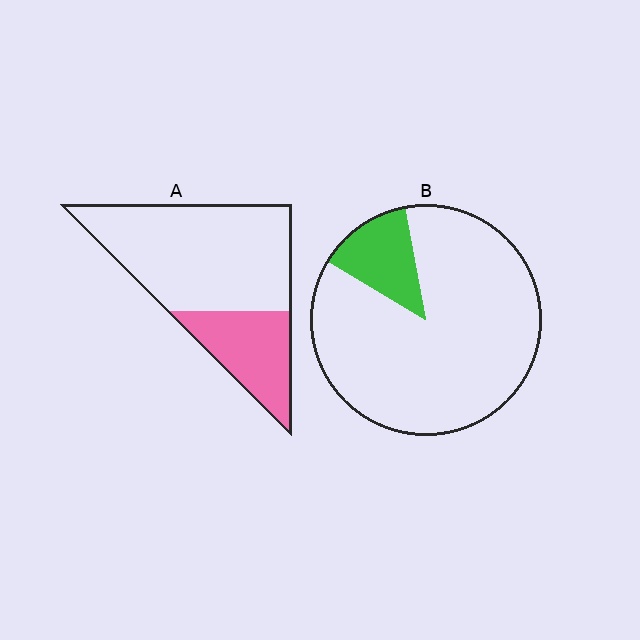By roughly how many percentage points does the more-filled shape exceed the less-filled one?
By roughly 15 percentage points (A over B).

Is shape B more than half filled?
No.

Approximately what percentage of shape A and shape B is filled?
A is approximately 30% and B is approximately 15%.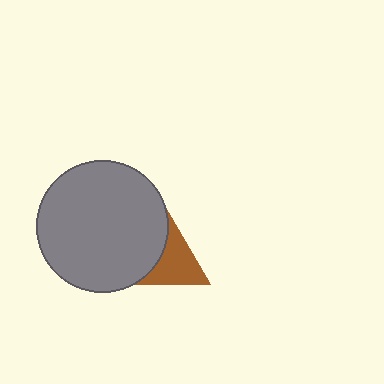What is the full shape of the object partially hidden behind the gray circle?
The partially hidden object is a brown triangle.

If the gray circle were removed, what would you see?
You would see the complete brown triangle.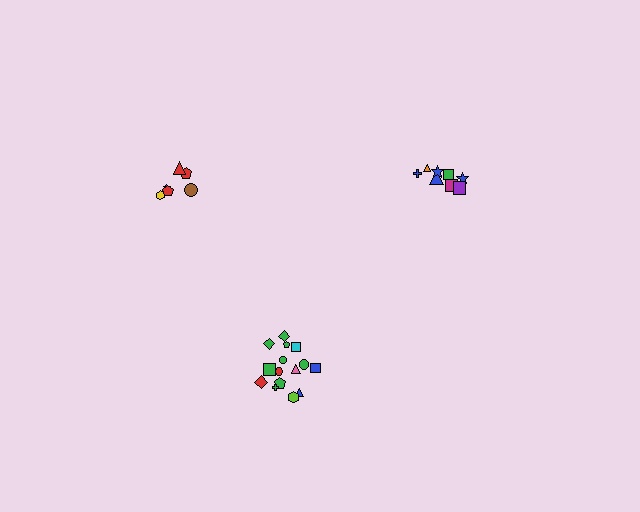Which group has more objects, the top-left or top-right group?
The top-right group.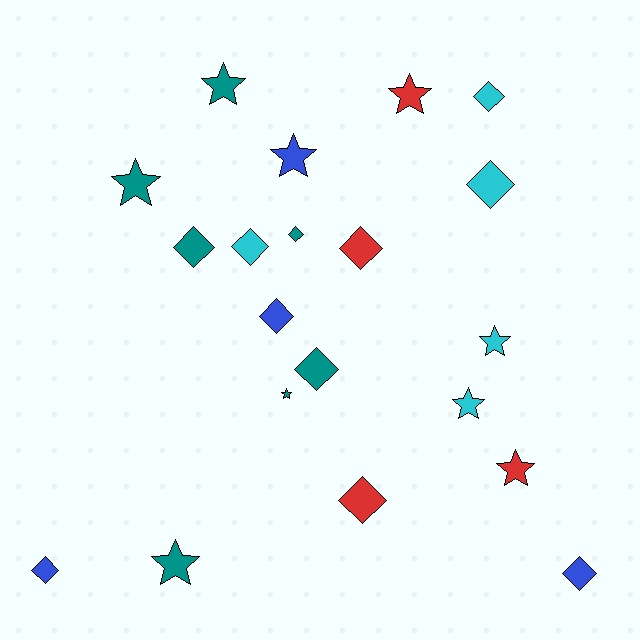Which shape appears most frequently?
Diamond, with 11 objects.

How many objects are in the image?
There are 20 objects.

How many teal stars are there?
There are 4 teal stars.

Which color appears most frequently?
Teal, with 7 objects.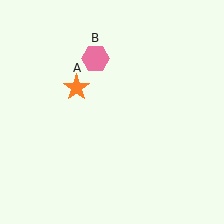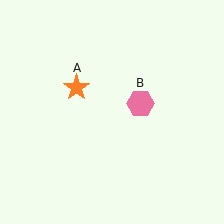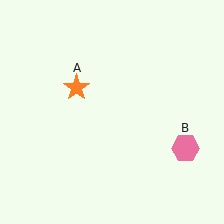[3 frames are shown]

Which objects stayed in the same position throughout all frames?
Orange star (object A) remained stationary.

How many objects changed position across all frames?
1 object changed position: pink hexagon (object B).